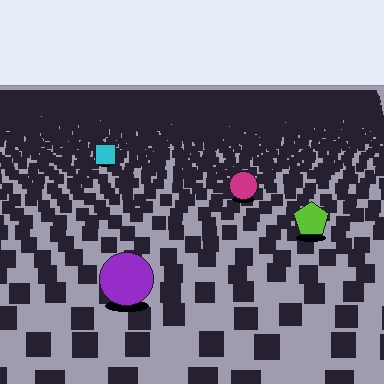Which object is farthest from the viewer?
The cyan square is farthest from the viewer. It appears smaller and the ground texture around it is denser.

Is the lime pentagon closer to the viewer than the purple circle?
No. The purple circle is closer — you can tell from the texture gradient: the ground texture is coarser near it.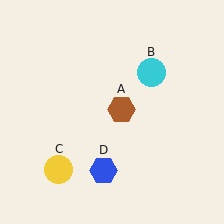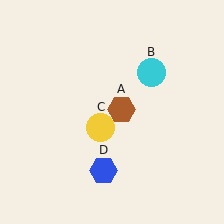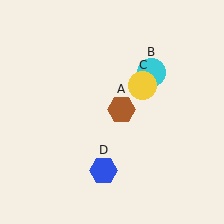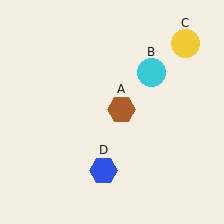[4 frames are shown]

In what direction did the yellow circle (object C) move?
The yellow circle (object C) moved up and to the right.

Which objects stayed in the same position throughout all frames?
Brown hexagon (object A) and cyan circle (object B) and blue hexagon (object D) remained stationary.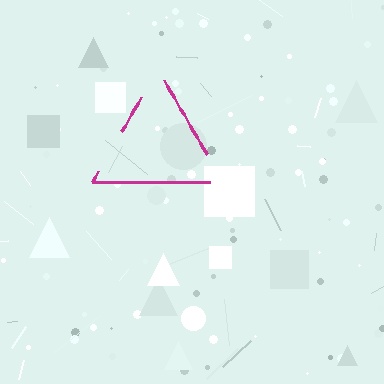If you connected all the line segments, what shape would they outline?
They would outline a triangle.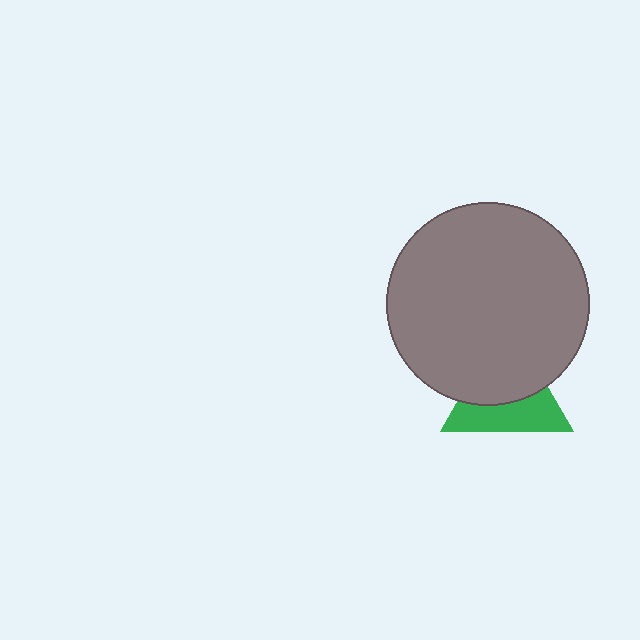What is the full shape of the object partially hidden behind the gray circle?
The partially hidden object is a green triangle.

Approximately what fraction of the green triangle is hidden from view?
Roughly 54% of the green triangle is hidden behind the gray circle.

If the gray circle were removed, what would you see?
You would see the complete green triangle.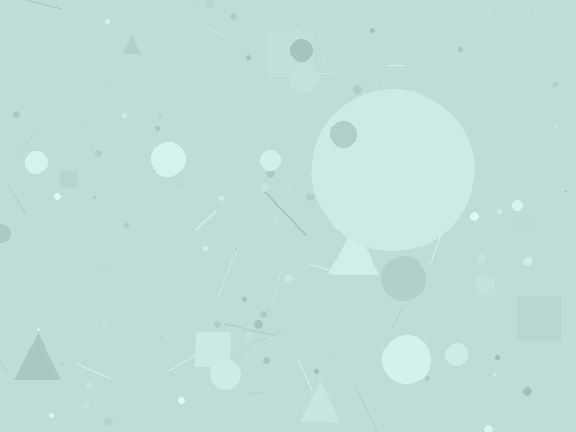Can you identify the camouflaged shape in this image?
The camouflaged shape is a circle.